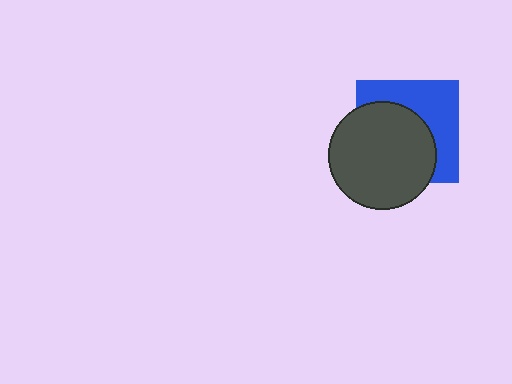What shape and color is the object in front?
The object in front is a dark gray circle.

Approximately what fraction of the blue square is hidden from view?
Roughly 55% of the blue square is hidden behind the dark gray circle.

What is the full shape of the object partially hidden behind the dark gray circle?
The partially hidden object is a blue square.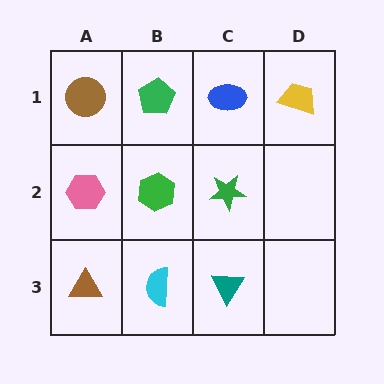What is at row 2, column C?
A green star.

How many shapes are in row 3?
3 shapes.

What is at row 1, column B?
A green pentagon.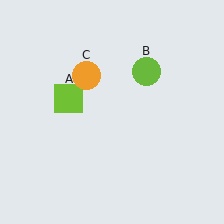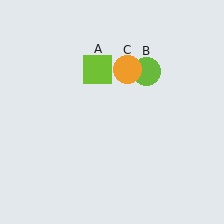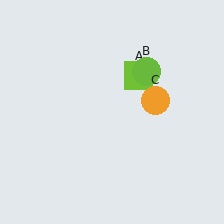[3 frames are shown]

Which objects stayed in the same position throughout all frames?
Lime circle (object B) remained stationary.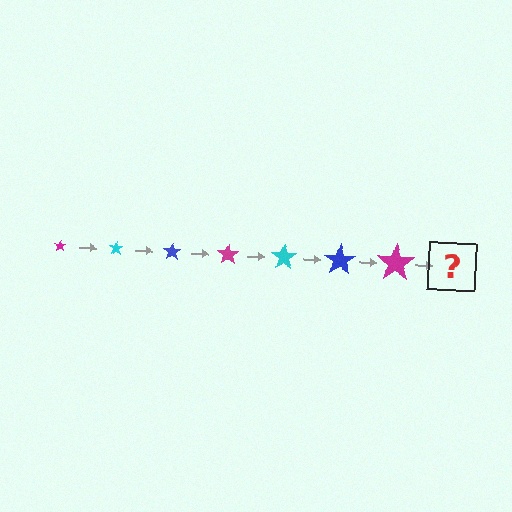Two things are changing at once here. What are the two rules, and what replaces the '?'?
The two rules are that the star grows larger each step and the color cycles through magenta, cyan, and blue. The '?' should be a cyan star, larger than the previous one.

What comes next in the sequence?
The next element should be a cyan star, larger than the previous one.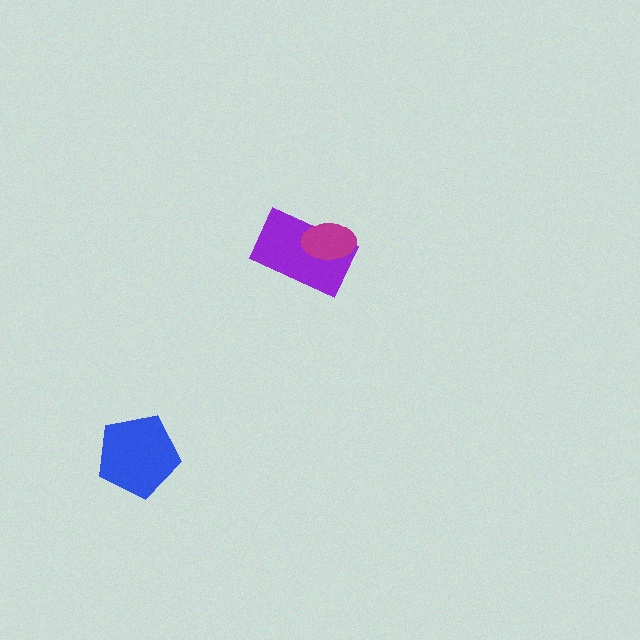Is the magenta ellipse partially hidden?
No, no other shape covers it.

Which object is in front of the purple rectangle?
The magenta ellipse is in front of the purple rectangle.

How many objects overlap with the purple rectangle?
1 object overlaps with the purple rectangle.